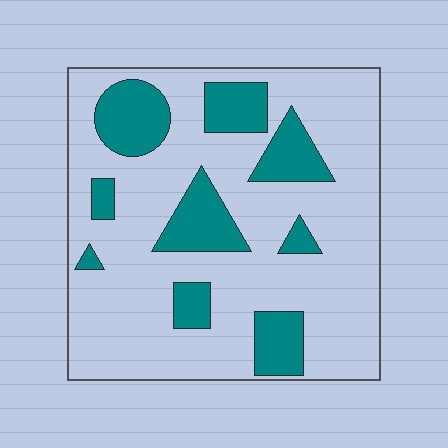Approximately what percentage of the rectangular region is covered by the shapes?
Approximately 25%.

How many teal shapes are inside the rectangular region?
9.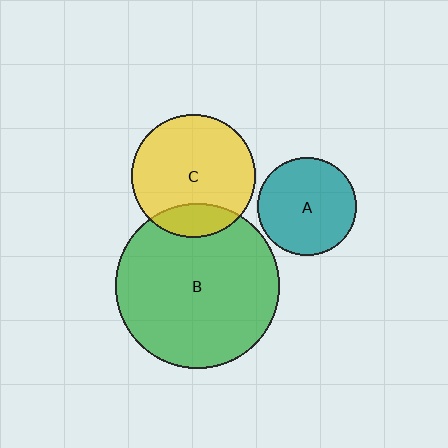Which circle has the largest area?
Circle B (green).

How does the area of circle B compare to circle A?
Approximately 2.8 times.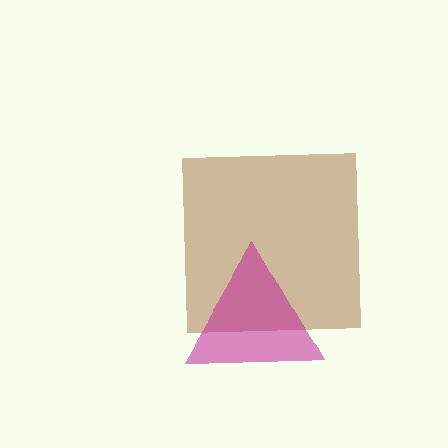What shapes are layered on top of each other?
The layered shapes are: a brown square, a magenta triangle.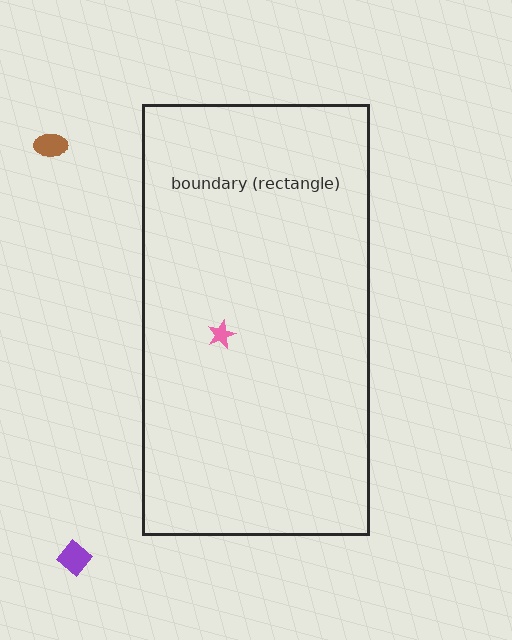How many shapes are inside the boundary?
1 inside, 2 outside.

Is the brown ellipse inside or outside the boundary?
Outside.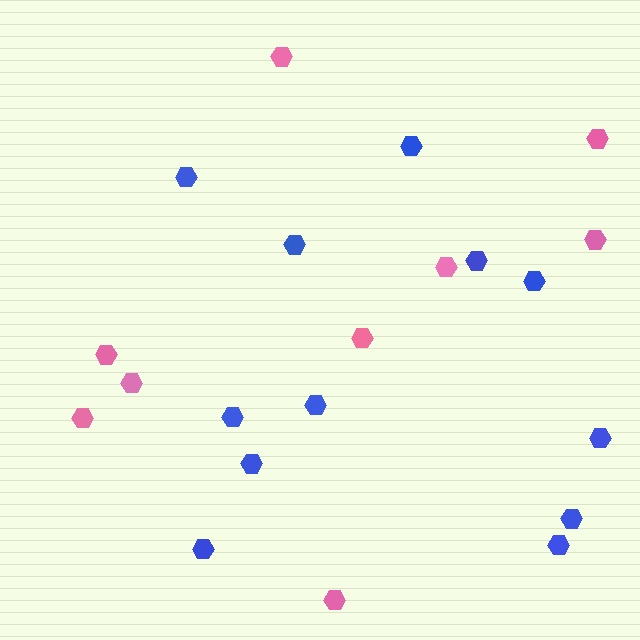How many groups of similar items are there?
There are 2 groups: one group of pink hexagons (9) and one group of blue hexagons (12).